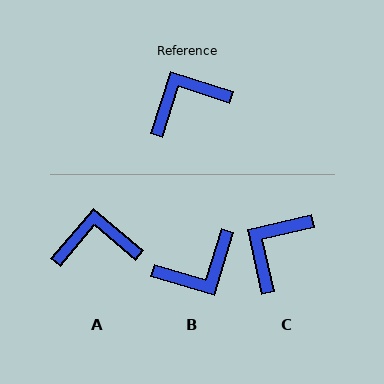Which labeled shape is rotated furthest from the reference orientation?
B, about 179 degrees away.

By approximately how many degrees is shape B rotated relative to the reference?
Approximately 179 degrees clockwise.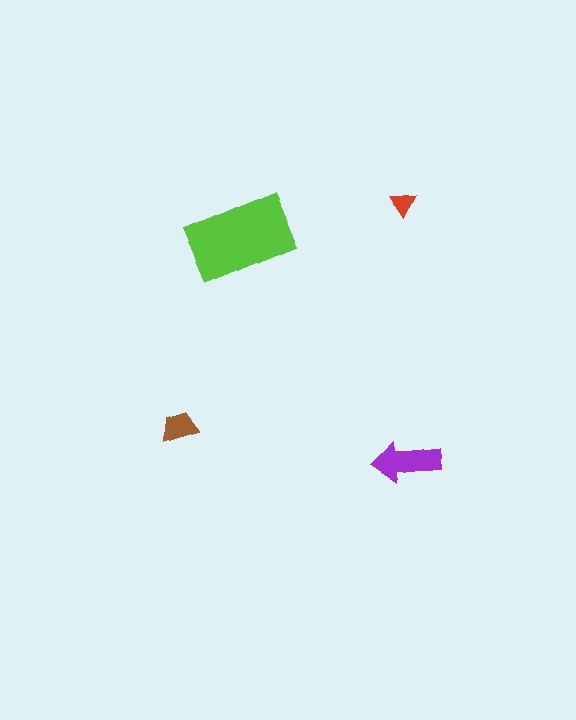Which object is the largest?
The lime rectangle.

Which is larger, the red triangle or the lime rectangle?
The lime rectangle.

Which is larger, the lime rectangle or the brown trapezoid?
The lime rectangle.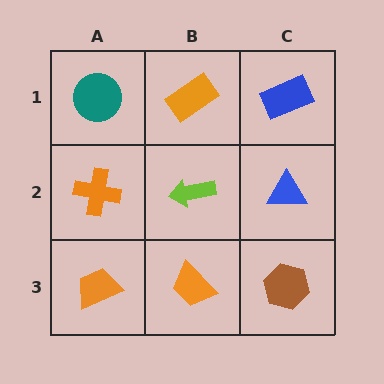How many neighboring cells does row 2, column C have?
3.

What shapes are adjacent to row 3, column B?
A lime arrow (row 2, column B), an orange trapezoid (row 3, column A), a brown hexagon (row 3, column C).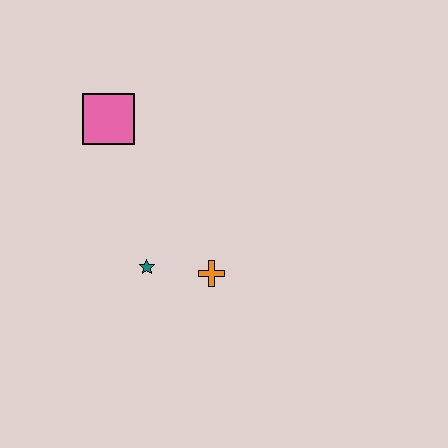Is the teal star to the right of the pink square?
Yes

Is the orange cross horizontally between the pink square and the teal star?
No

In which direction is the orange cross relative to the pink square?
The orange cross is below the pink square.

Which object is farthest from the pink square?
The orange cross is farthest from the pink square.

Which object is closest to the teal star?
The orange cross is closest to the teal star.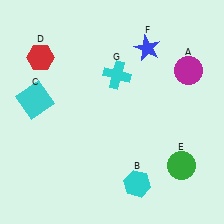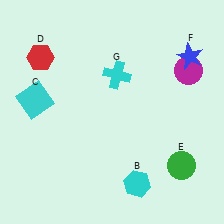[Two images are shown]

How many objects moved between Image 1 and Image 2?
1 object moved between the two images.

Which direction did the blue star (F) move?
The blue star (F) moved right.